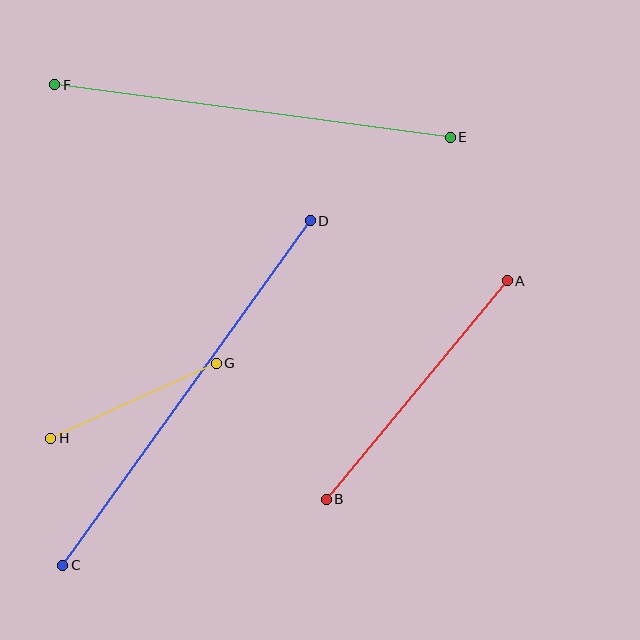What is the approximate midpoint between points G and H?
The midpoint is at approximately (133, 401) pixels.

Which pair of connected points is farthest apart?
Points C and D are farthest apart.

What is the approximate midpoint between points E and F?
The midpoint is at approximately (252, 111) pixels.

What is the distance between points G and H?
The distance is approximately 182 pixels.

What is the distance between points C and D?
The distance is approximately 424 pixels.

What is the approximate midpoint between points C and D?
The midpoint is at approximately (187, 393) pixels.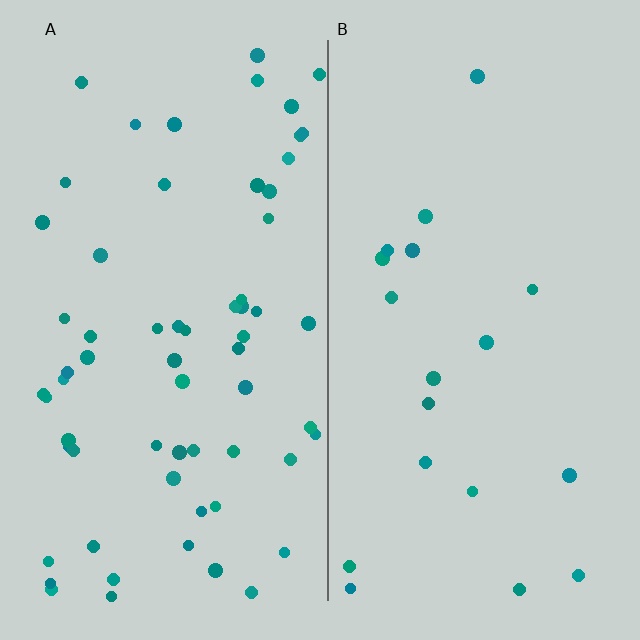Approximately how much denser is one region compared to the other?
Approximately 3.4× — region A over region B.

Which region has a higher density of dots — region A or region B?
A (the left).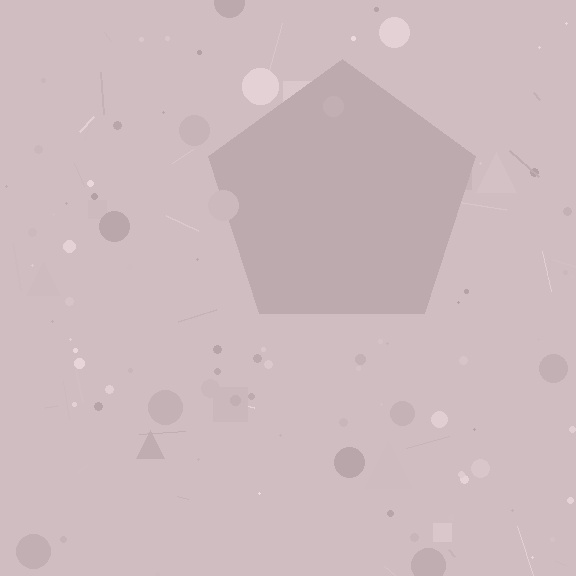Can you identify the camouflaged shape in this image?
The camouflaged shape is a pentagon.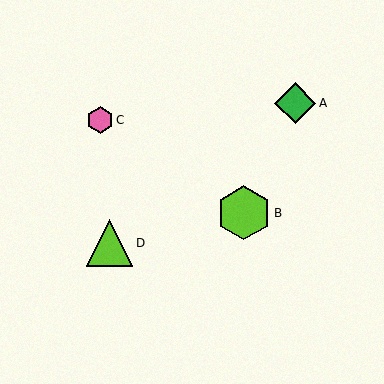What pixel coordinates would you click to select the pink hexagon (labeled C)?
Click at (100, 120) to select the pink hexagon C.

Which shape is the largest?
The lime hexagon (labeled B) is the largest.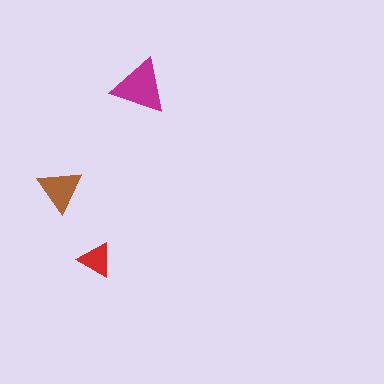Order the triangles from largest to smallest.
the magenta one, the brown one, the red one.